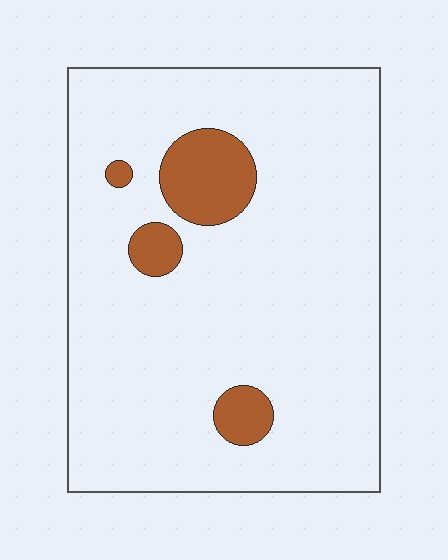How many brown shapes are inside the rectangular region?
4.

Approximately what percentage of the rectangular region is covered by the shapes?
Approximately 10%.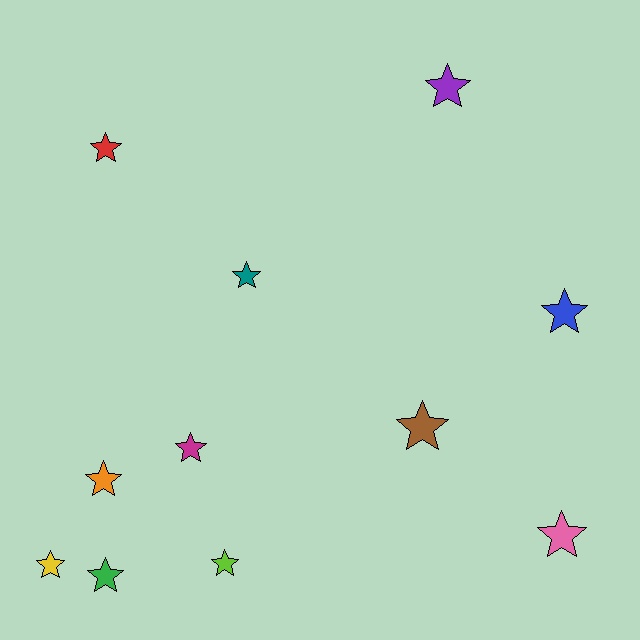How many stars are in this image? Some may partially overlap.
There are 11 stars.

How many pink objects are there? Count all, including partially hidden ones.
There is 1 pink object.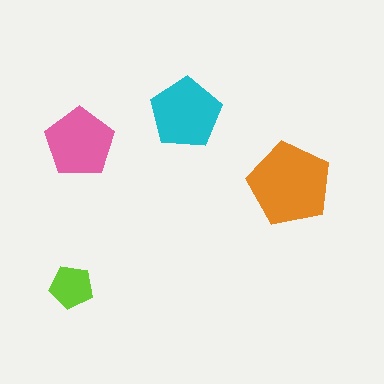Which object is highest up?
The cyan pentagon is topmost.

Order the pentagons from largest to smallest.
the orange one, the cyan one, the pink one, the lime one.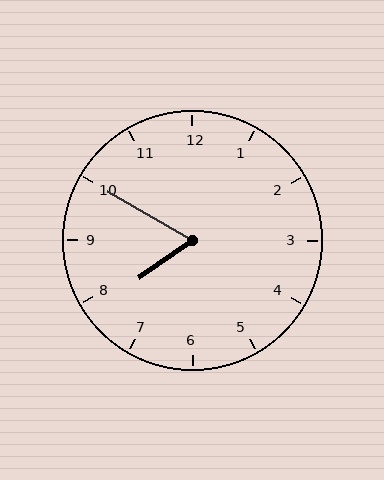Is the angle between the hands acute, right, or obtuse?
It is acute.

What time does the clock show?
7:50.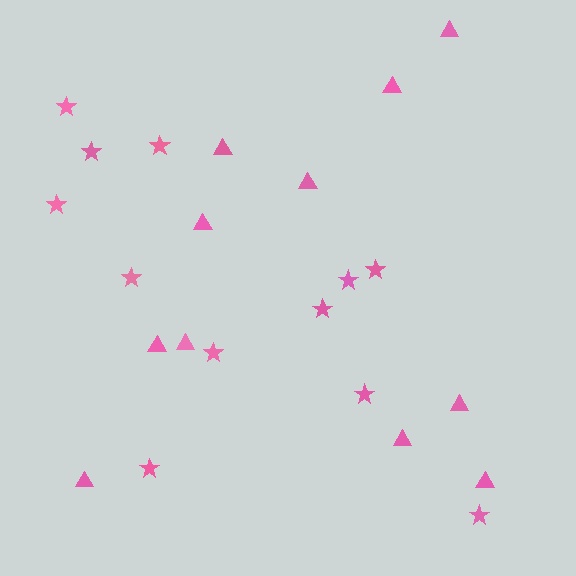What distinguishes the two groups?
There are 2 groups: one group of stars (12) and one group of triangles (11).